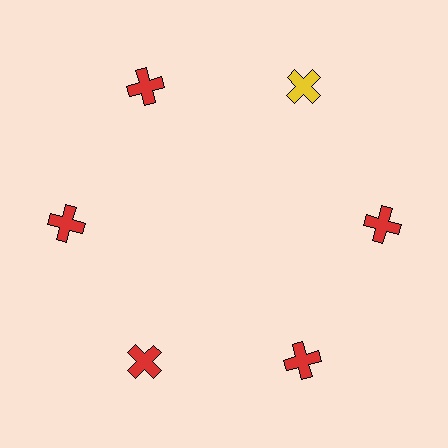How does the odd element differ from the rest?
It has a different color: yellow instead of red.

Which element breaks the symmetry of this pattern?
The yellow cross at roughly the 1 o'clock position breaks the symmetry. All other shapes are red crosses.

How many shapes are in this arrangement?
There are 6 shapes arranged in a ring pattern.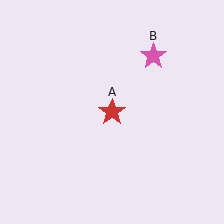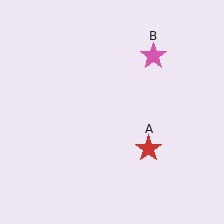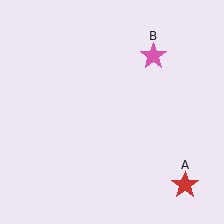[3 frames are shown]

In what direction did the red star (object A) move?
The red star (object A) moved down and to the right.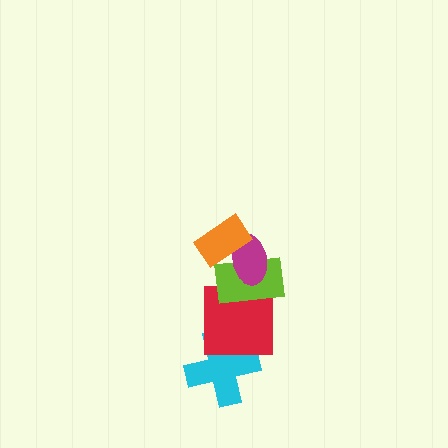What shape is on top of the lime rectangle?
The magenta ellipse is on top of the lime rectangle.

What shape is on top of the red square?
The lime rectangle is on top of the red square.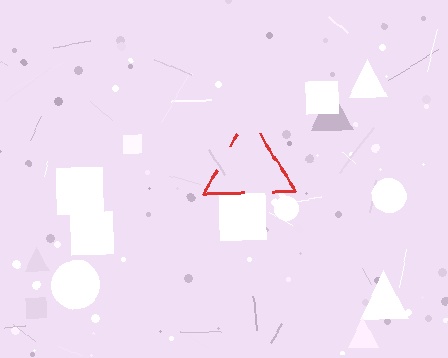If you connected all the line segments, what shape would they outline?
They would outline a triangle.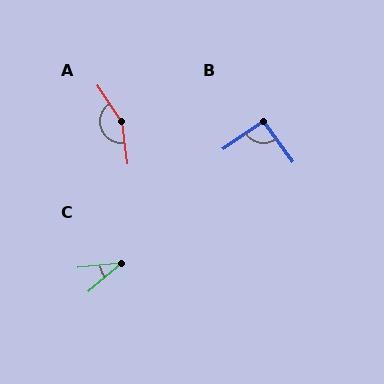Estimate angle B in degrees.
Approximately 92 degrees.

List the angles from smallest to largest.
C (34°), B (92°), A (154°).